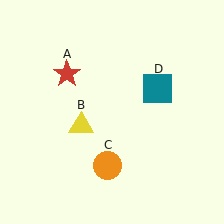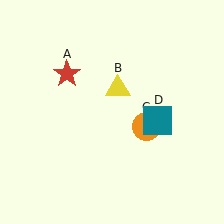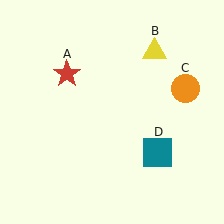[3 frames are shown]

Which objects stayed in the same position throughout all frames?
Red star (object A) remained stationary.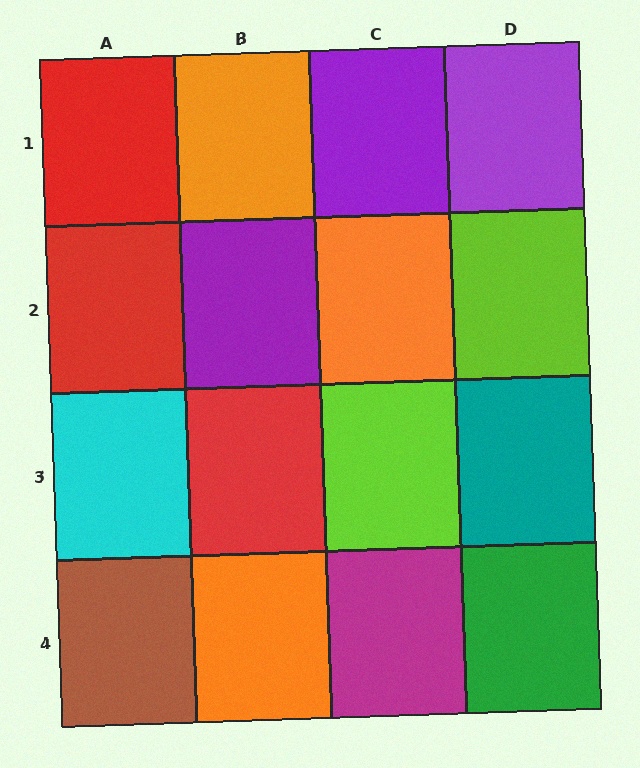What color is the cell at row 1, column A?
Red.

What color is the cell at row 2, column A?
Red.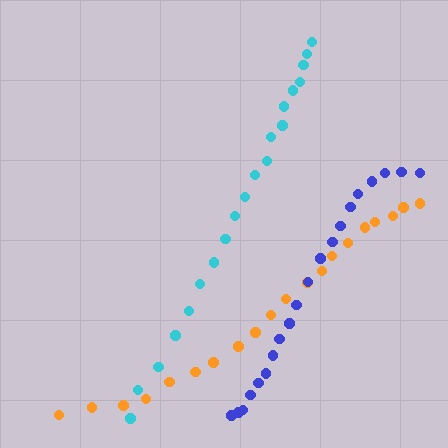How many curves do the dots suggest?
There are 3 distinct paths.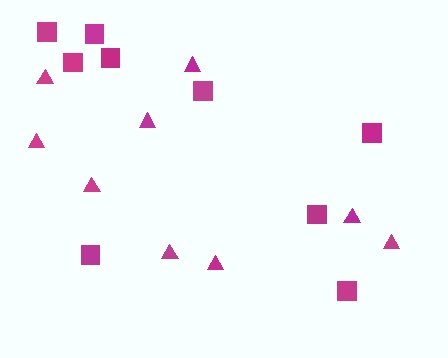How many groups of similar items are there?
There are 2 groups: one group of squares (9) and one group of triangles (9).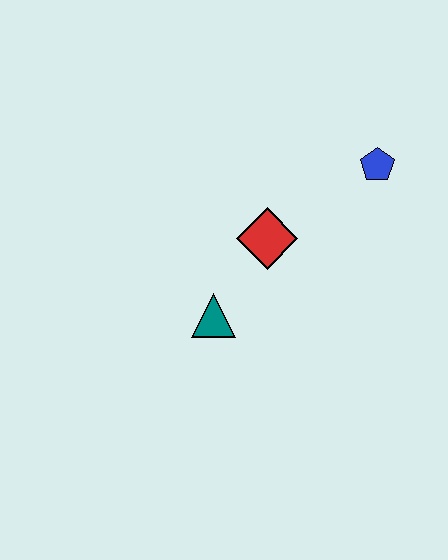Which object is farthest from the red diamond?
The blue pentagon is farthest from the red diamond.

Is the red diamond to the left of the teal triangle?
No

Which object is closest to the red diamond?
The teal triangle is closest to the red diamond.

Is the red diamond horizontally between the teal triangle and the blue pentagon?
Yes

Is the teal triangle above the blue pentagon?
No